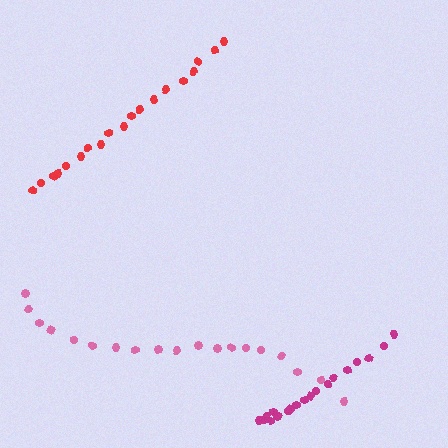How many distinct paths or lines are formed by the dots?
There are 3 distinct paths.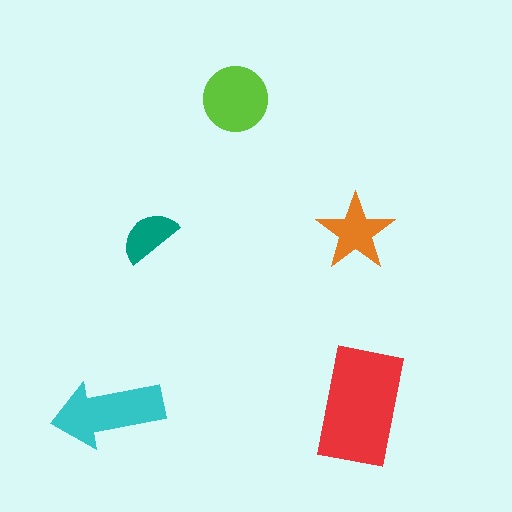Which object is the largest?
The red rectangle.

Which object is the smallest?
The teal semicircle.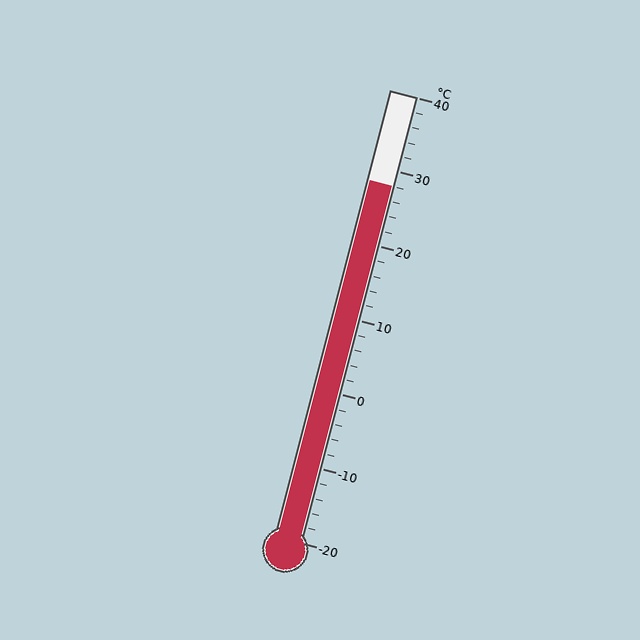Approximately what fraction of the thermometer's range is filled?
The thermometer is filled to approximately 80% of its range.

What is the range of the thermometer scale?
The thermometer scale ranges from -20°C to 40°C.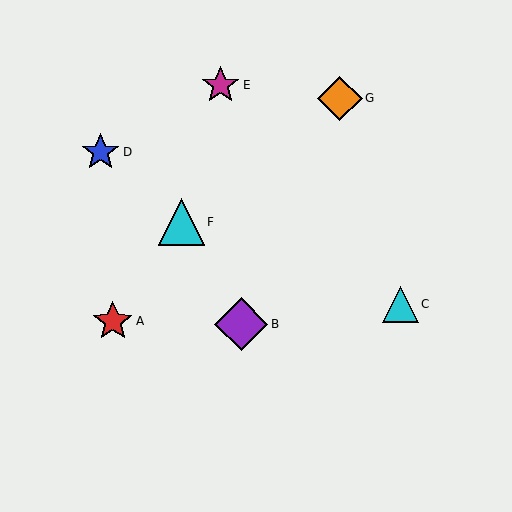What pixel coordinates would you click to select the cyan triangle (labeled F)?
Click at (181, 222) to select the cyan triangle F.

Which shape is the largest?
The purple diamond (labeled B) is the largest.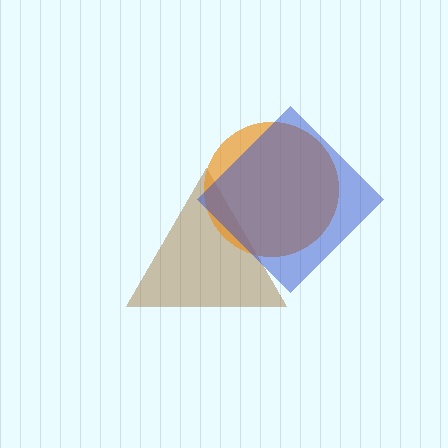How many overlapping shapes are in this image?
There are 3 overlapping shapes in the image.